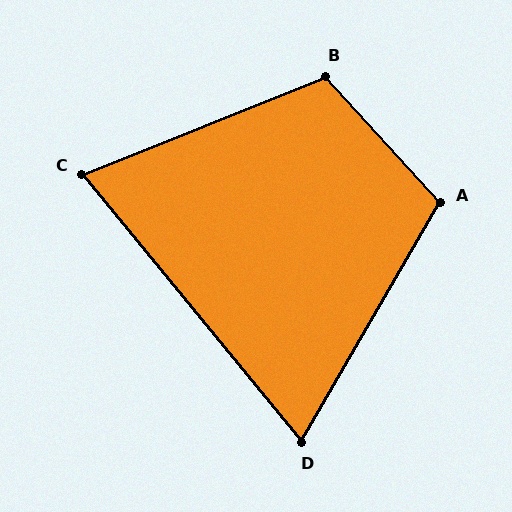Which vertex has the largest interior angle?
B, at approximately 111 degrees.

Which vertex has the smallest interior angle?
D, at approximately 69 degrees.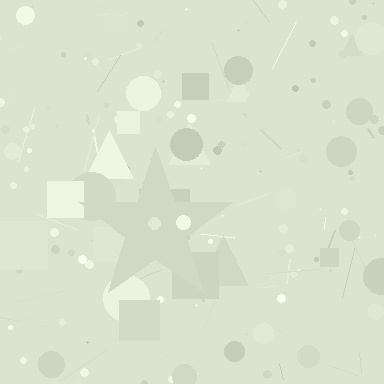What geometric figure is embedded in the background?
A star is embedded in the background.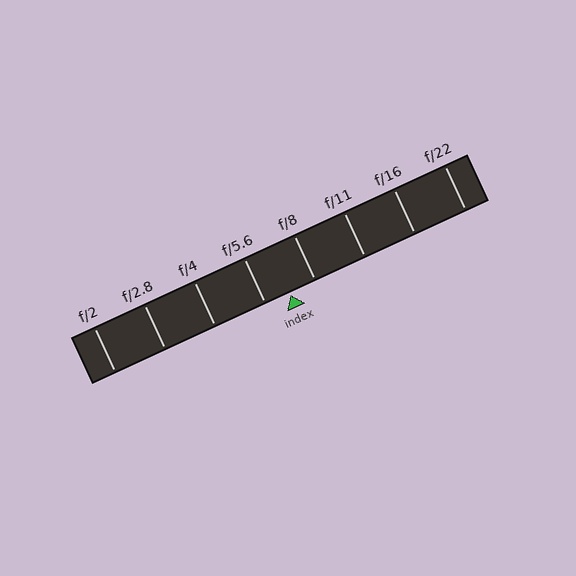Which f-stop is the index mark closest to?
The index mark is closest to f/5.6.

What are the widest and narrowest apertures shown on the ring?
The widest aperture shown is f/2 and the narrowest is f/22.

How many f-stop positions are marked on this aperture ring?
There are 8 f-stop positions marked.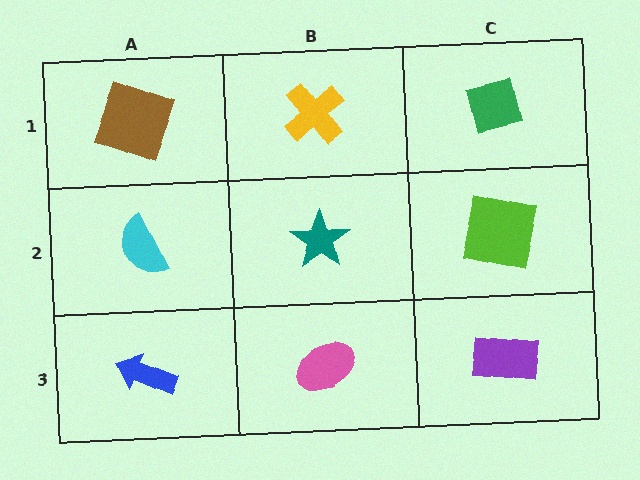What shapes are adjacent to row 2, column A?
A brown square (row 1, column A), a blue arrow (row 3, column A), a teal star (row 2, column B).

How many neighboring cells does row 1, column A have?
2.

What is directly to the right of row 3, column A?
A pink ellipse.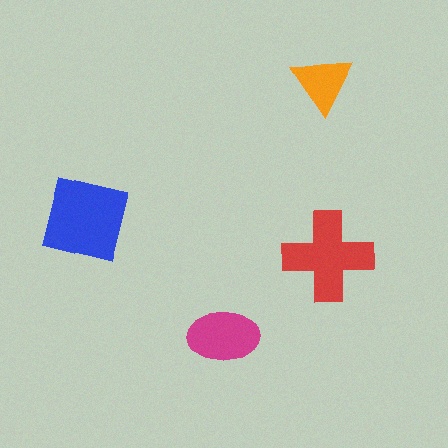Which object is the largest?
The blue square.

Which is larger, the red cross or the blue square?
The blue square.